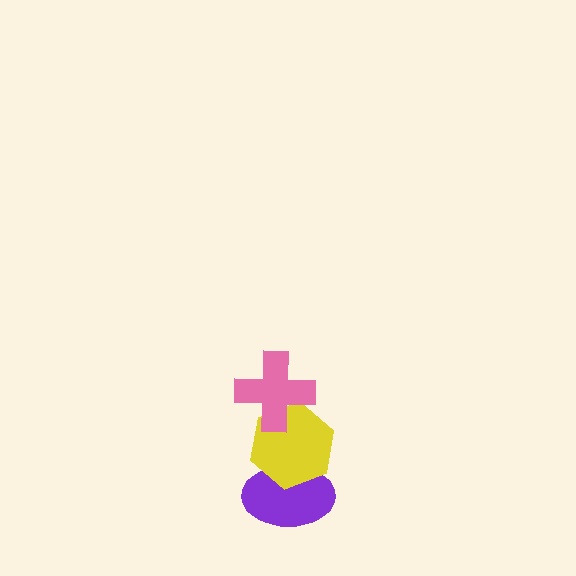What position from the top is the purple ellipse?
The purple ellipse is 3rd from the top.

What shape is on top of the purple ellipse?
The yellow hexagon is on top of the purple ellipse.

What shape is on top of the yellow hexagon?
The pink cross is on top of the yellow hexagon.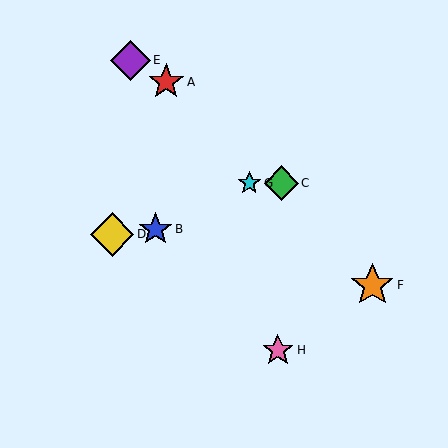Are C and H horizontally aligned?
No, C is at y≈183 and H is at y≈350.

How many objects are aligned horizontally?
2 objects (C, G) are aligned horizontally.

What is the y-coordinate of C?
Object C is at y≈183.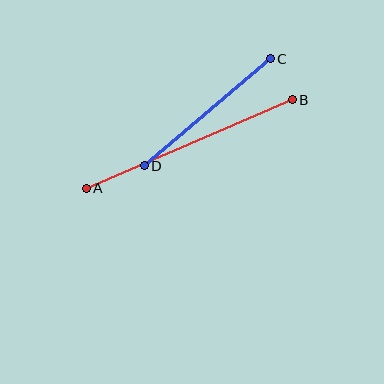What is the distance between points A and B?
The distance is approximately 224 pixels.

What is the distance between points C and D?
The distance is approximately 166 pixels.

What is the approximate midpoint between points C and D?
The midpoint is at approximately (207, 112) pixels.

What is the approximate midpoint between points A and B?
The midpoint is at approximately (189, 144) pixels.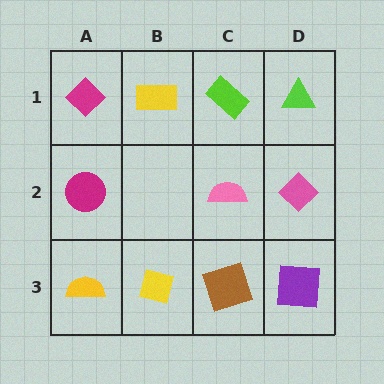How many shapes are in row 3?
4 shapes.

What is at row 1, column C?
A lime rectangle.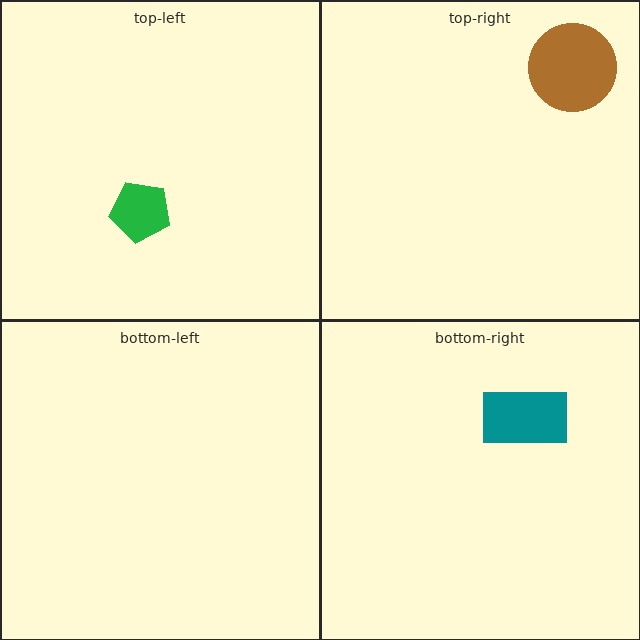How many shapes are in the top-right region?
1.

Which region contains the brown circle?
The top-right region.